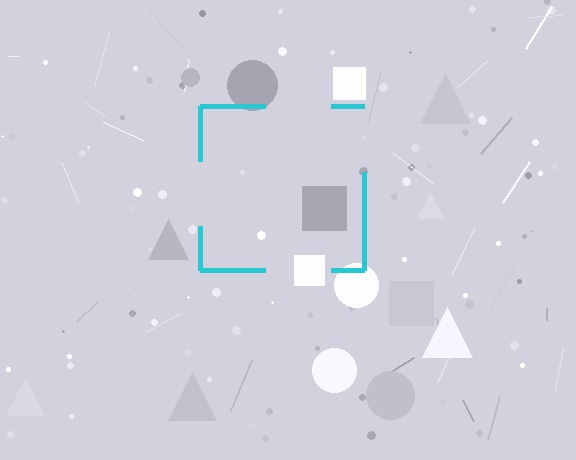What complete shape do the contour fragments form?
The contour fragments form a square.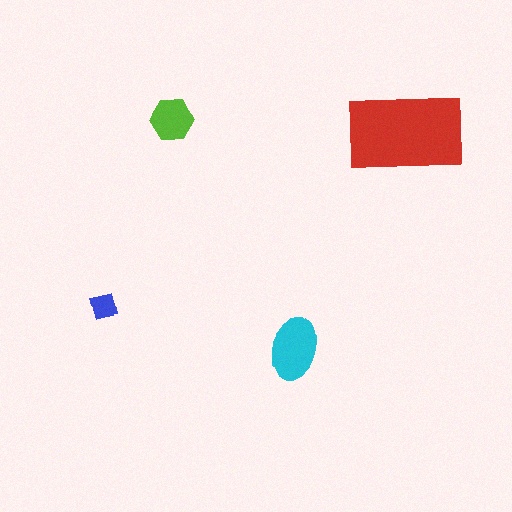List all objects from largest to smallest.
The red rectangle, the cyan ellipse, the lime hexagon, the blue square.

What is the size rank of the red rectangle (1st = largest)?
1st.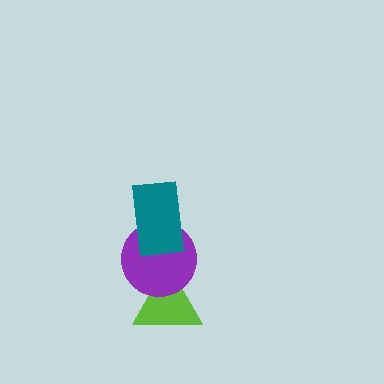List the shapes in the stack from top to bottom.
From top to bottom: the teal rectangle, the purple circle, the lime triangle.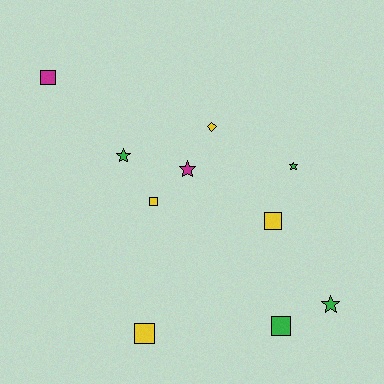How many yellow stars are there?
There are no yellow stars.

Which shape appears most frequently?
Square, with 5 objects.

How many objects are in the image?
There are 10 objects.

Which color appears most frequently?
Green, with 4 objects.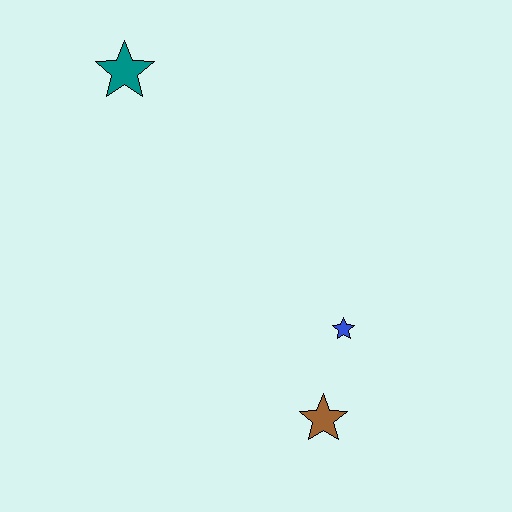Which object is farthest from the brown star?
The teal star is farthest from the brown star.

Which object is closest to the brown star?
The blue star is closest to the brown star.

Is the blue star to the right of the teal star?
Yes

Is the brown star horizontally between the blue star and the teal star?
Yes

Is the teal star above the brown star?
Yes